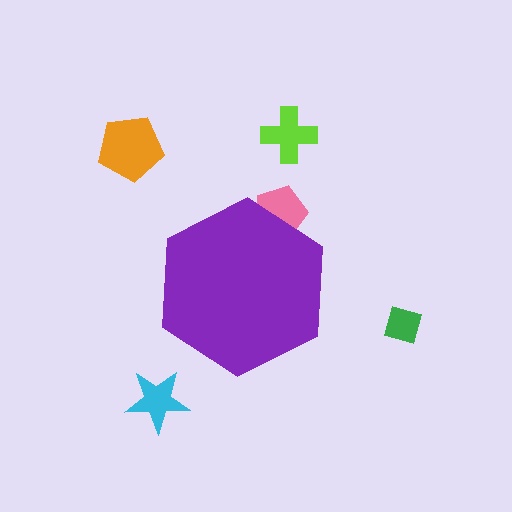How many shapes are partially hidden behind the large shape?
1 shape is partially hidden.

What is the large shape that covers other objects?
A purple hexagon.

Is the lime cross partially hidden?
No, the lime cross is fully visible.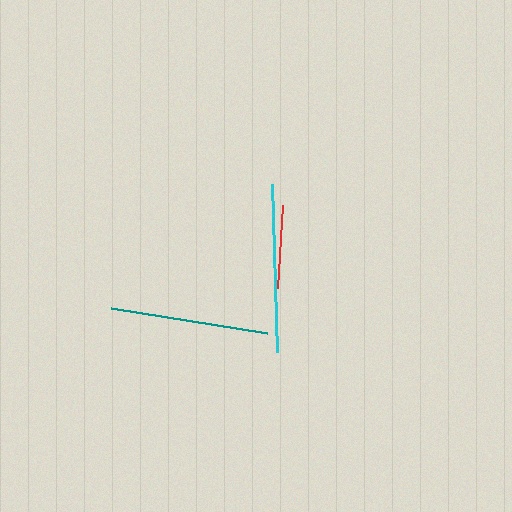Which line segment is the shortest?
The red line is the shortest at approximately 83 pixels.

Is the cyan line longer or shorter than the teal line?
The cyan line is longer than the teal line.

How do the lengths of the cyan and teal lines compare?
The cyan and teal lines are approximately the same length.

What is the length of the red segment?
The red segment is approximately 83 pixels long.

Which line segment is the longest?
The cyan line is the longest at approximately 167 pixels.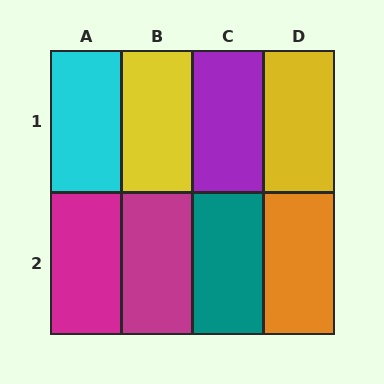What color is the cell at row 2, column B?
Magenta.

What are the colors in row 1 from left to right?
Cyan, yellow, purple, yellow.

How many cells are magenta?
2 cells are magenta.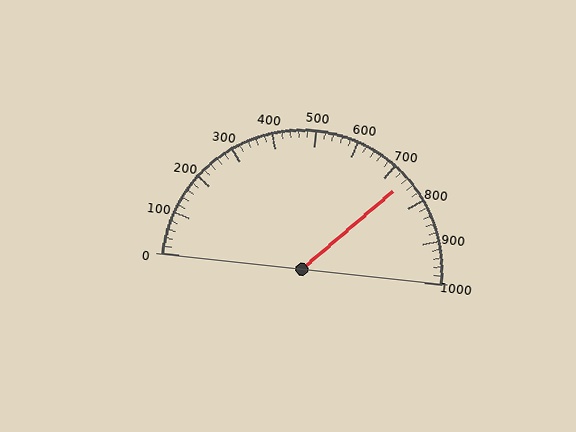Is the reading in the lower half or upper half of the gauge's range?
The reading is in the upper half of the range (0 to 1000).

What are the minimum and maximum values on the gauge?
The gauge ranges from 0 to 1000.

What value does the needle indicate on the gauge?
The needle indicates approximately 740.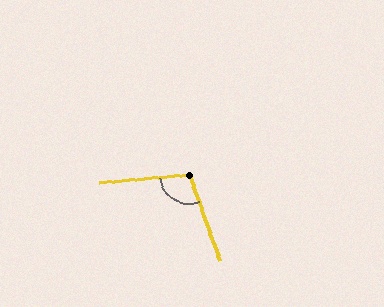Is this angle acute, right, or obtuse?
It is obtuse.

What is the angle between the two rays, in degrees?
Approximately 104 degrees.